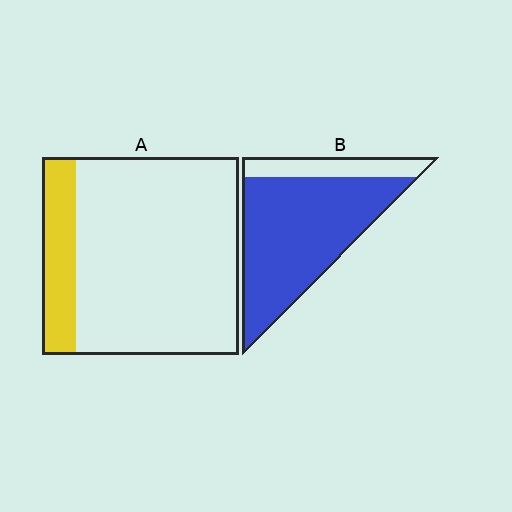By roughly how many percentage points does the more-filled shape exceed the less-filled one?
By roughly 65 percentage points (B over A).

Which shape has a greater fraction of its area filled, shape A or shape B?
Shape B.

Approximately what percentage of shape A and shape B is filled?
A is approximately 15% and B is approximately 80%.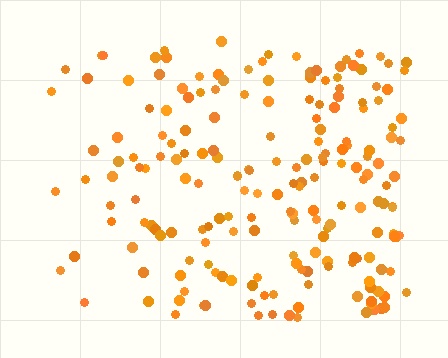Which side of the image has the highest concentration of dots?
The right.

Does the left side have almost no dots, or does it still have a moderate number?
Still a moderate number, just noticeably fewer than the right.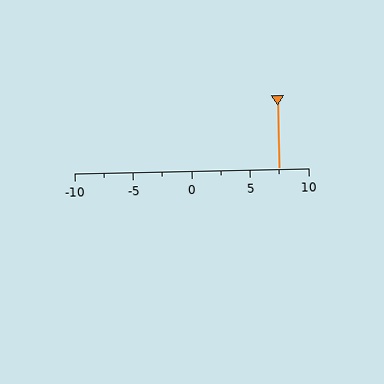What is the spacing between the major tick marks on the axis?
The major ticks are spaced 5 apart.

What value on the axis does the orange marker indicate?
The marker indicates approximately 7.5.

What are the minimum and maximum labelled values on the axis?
The axis runs from -10 to 10.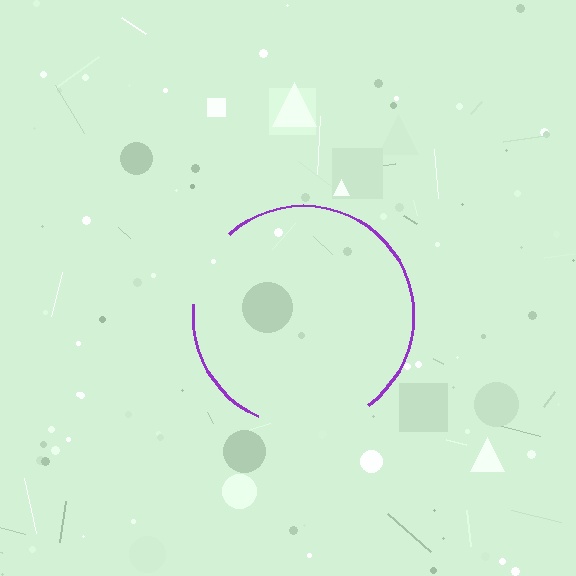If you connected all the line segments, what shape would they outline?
They would outline a circle.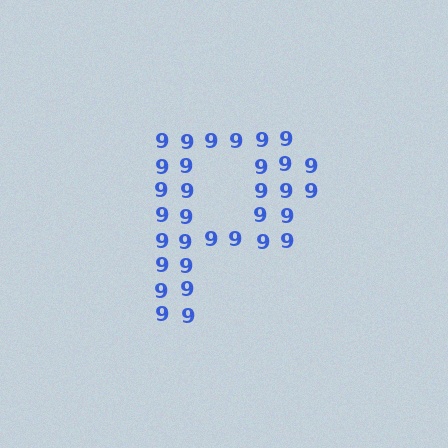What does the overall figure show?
The overall figure shows the letter P.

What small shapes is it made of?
It is made of small digit 9's.